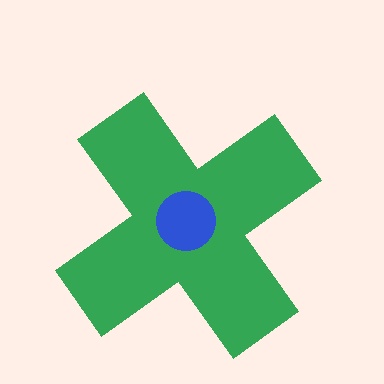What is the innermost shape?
The blue circle.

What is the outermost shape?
The green cross.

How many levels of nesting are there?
2.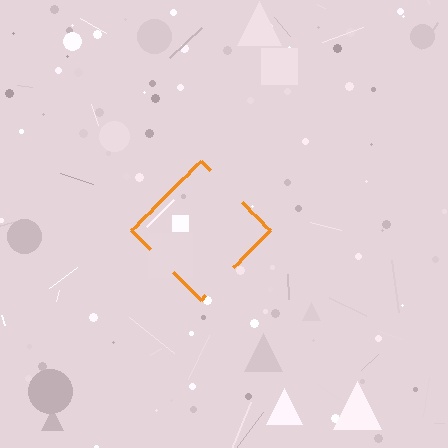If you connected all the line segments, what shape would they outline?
They would outline a diamond.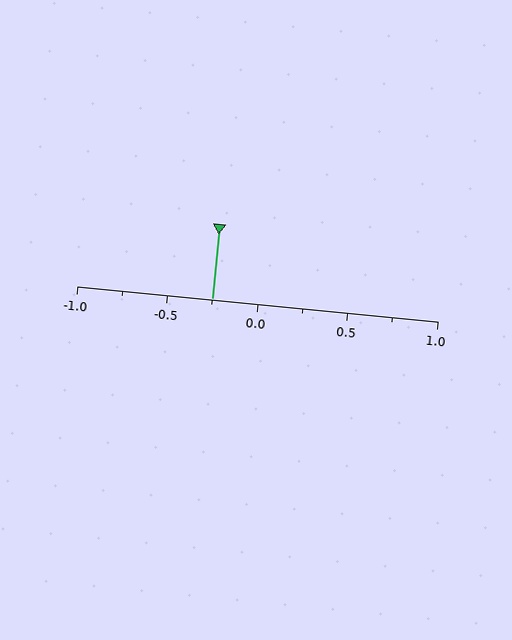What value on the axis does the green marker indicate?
The marker indicates approximately -0.25.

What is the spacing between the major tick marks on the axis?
The major ticks are spaced 0.5 apart.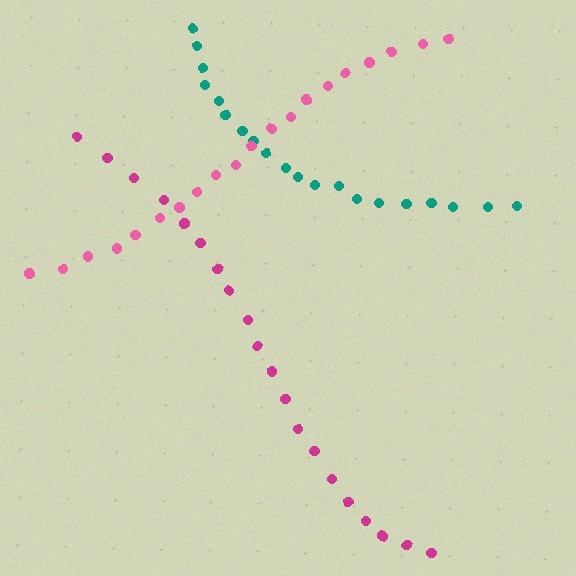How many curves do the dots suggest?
There are 3 distinct paths.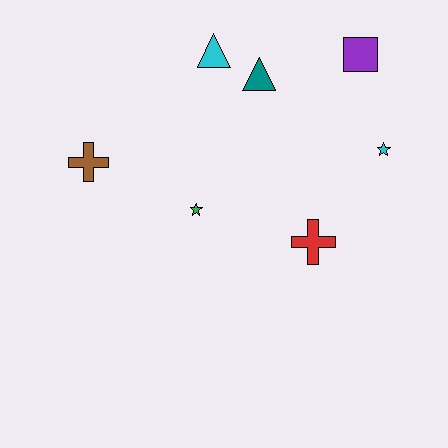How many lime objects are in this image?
There are no lime objects.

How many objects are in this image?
There are 7 objects.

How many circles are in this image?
There are no circles.